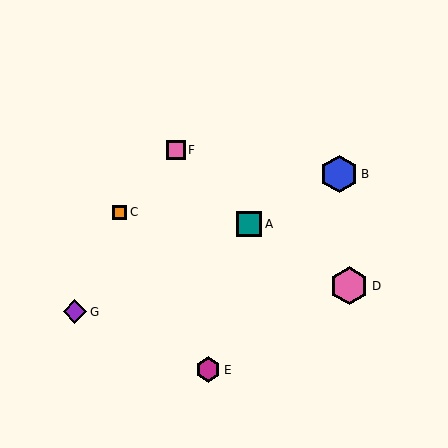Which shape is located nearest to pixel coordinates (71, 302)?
The purple diamond (labeled G) at (75, 312) is nearest to that location.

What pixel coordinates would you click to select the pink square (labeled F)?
Click at (176, 150) to select the pink square F.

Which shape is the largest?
The pink hexagon (labeled D) is the largest.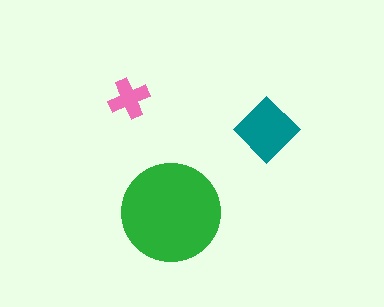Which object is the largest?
The green circle.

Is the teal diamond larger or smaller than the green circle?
Smaller.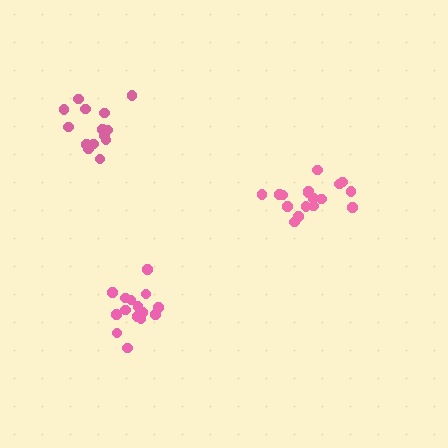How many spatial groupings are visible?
There are 3 spatial groupings.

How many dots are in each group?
Group 1: 15 dots, Group 2: 17 dots, Group 3: 14 dots (46 total).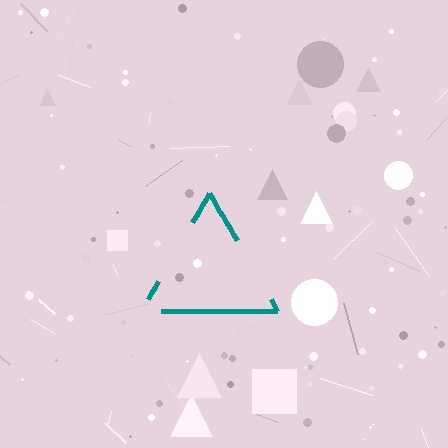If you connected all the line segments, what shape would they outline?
They would outline a triangle.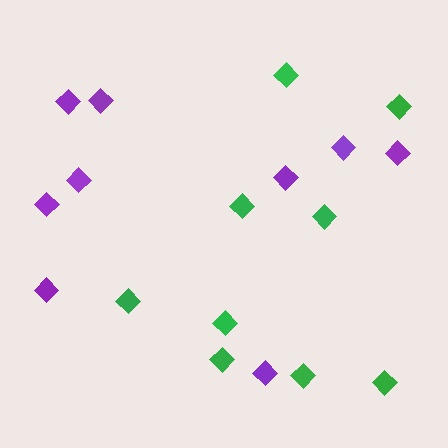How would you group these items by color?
There are 2 groups: one group of green diamonds (9) and one group of purple diamonds (9).